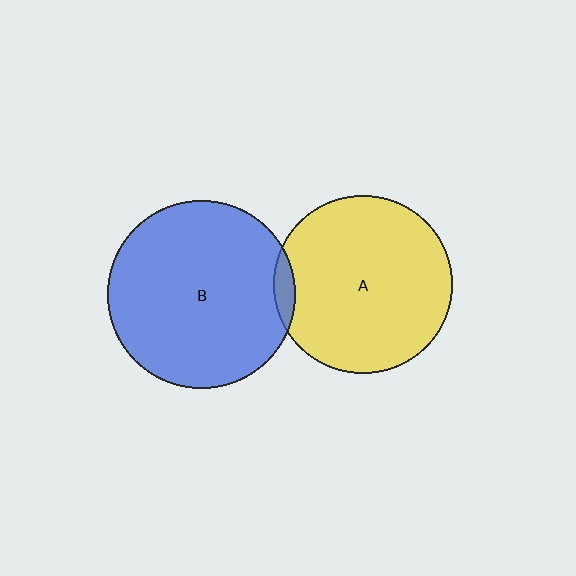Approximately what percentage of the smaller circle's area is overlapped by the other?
Approximately 5%.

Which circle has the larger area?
Circle B (blue).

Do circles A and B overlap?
Yes.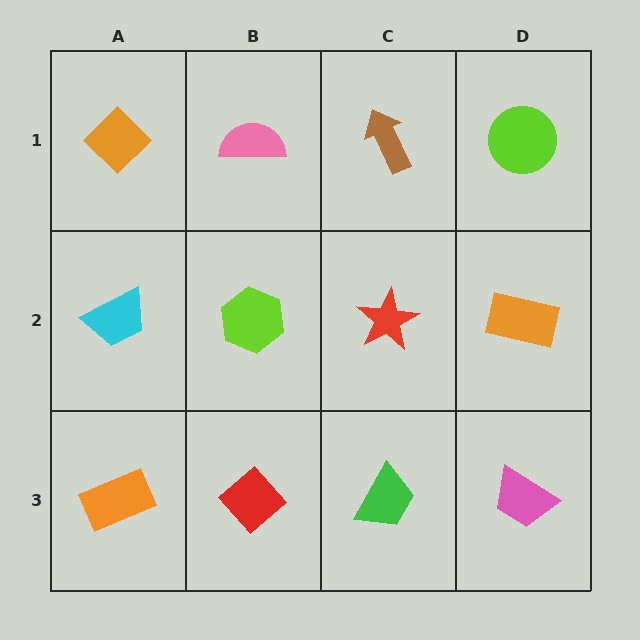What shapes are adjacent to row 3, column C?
A red star (row 2, column C), a red diamond (row 3, column B), a pink trapezoid (row 3, column D).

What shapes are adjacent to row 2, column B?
A pink semicircle (row 1, column B), a red diamond (row 3, column B), a cyan trapezoid (row 2, column A), a red star (row 2, column C).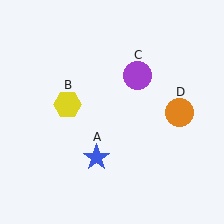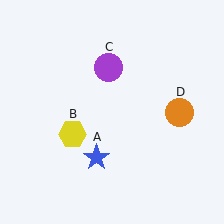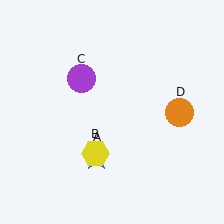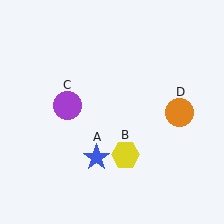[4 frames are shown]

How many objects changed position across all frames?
2 objects changed position: yellow hexagon (object B), purple circle (object C).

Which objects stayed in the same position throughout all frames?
Blue star (object A) and orange circle (object D) remained stationary.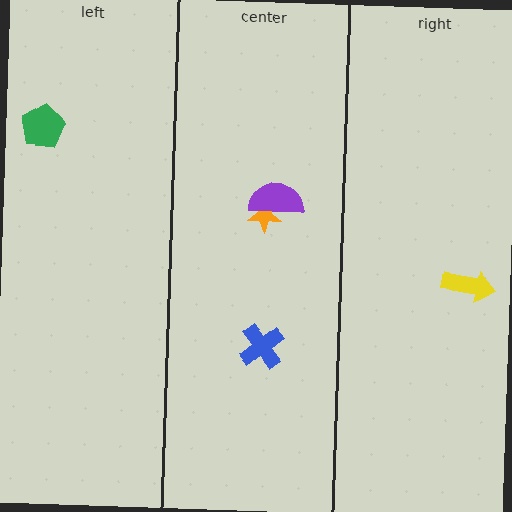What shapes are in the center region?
The orange star, the blue cross, the purple semicircle.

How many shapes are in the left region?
1.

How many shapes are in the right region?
1.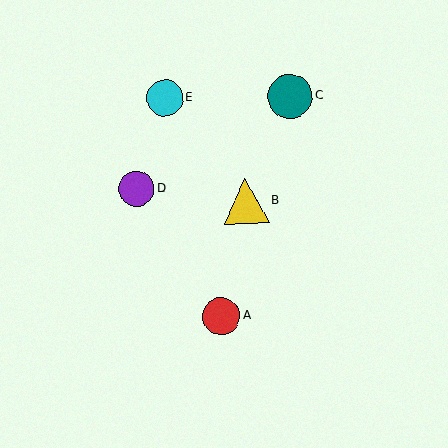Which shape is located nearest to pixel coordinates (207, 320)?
The red circle (labeled A) at (221, 316) is nearest to that location.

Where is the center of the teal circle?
The center of the teal circle is at (290, 96).